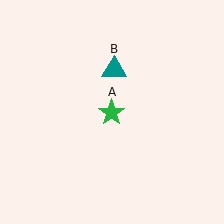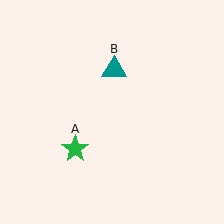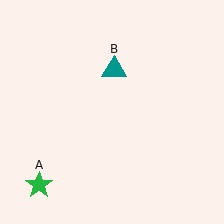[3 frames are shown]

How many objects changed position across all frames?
1 object changed position: green star (object A).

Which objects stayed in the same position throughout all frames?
Teal triangle (object B) remained stationary.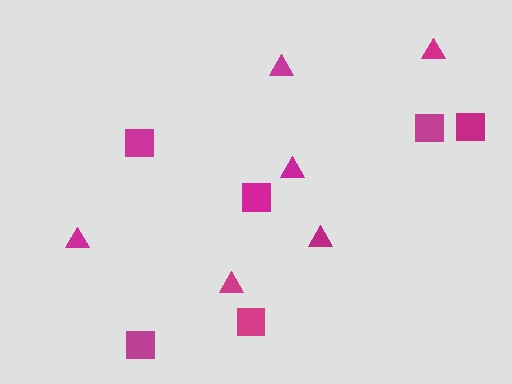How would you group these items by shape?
There are 2 groups: one group of squares (6) and one group of triangles (6).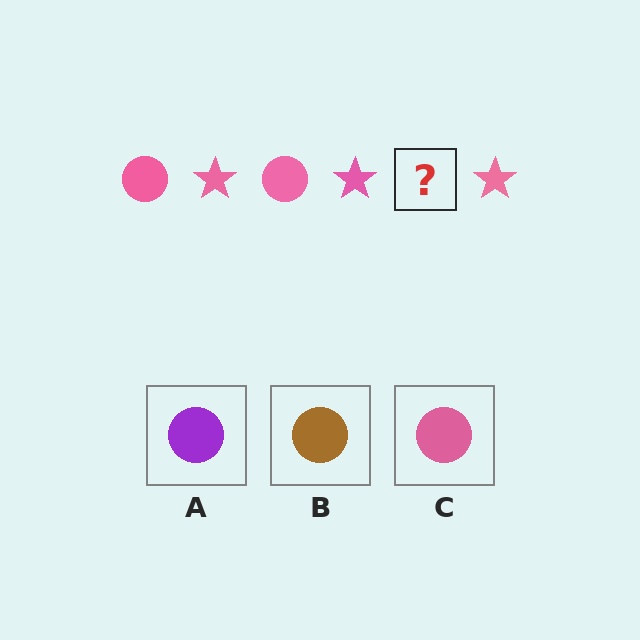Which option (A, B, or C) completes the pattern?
C.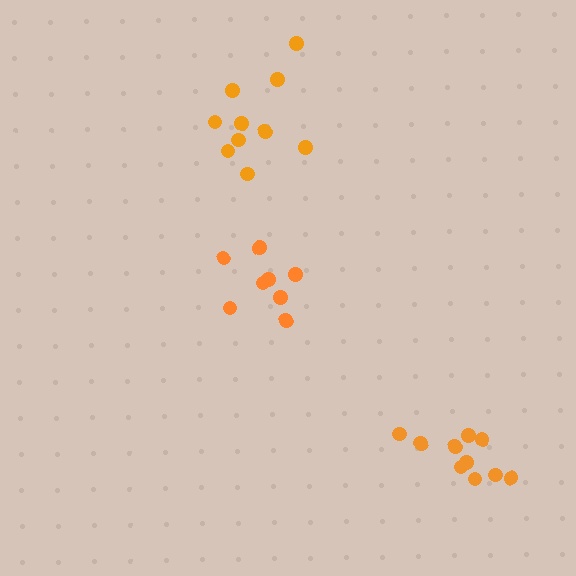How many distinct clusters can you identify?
There are 3 distinct clusters.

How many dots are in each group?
Group 1: 10 dots, Group 2: 8 dots, Group 3: 10 dots (28 total).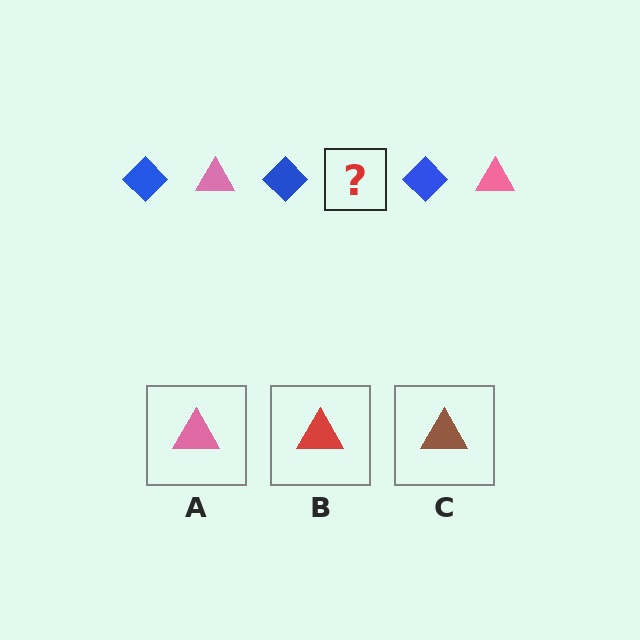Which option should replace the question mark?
Option A.